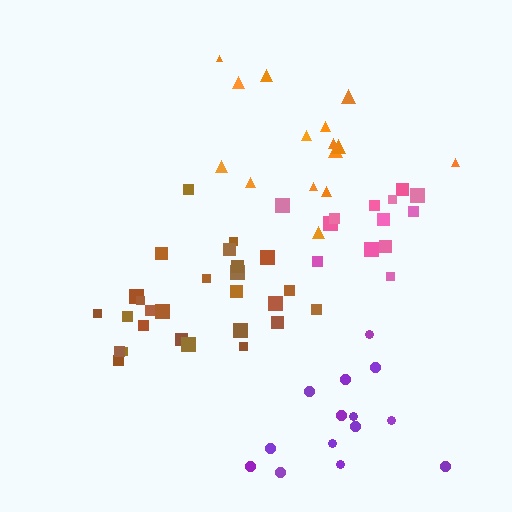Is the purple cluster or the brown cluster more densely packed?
Brown.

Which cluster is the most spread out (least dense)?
Orange.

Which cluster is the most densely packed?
Pink.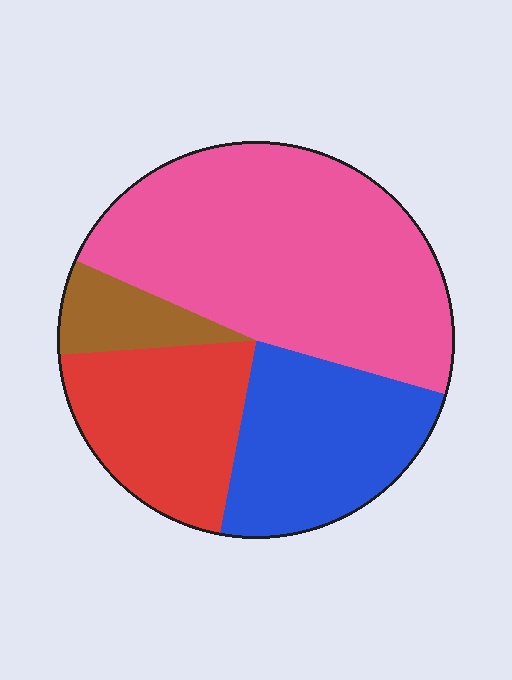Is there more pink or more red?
Pink.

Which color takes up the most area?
Pink, at roughly 50%.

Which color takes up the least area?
Brown, at roughly 10%.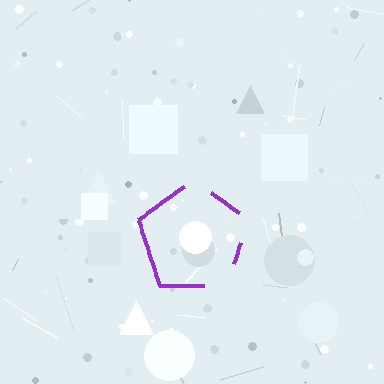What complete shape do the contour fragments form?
The contour fragments form a pentagon.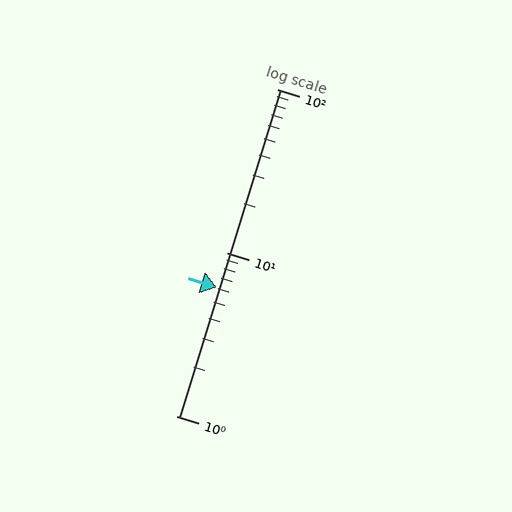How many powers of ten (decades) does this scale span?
The scale spans 2 decades, from 1 to 100.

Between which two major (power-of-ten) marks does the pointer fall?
The pointer is between 1 and 10.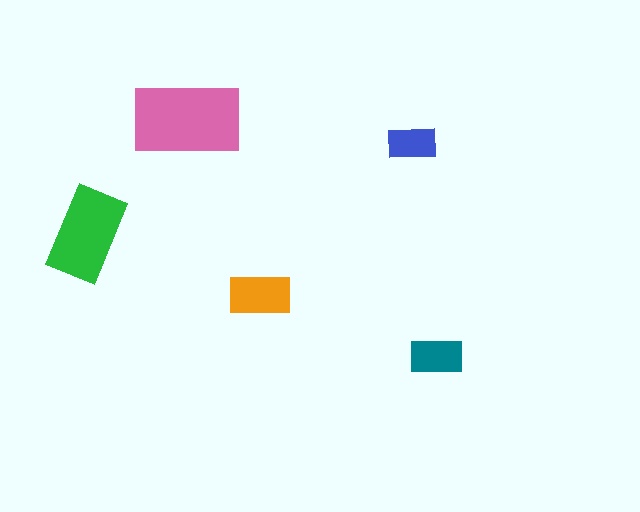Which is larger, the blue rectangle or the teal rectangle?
The teal one.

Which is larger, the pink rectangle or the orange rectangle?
The pink one.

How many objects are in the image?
There are 5 objects in the image.